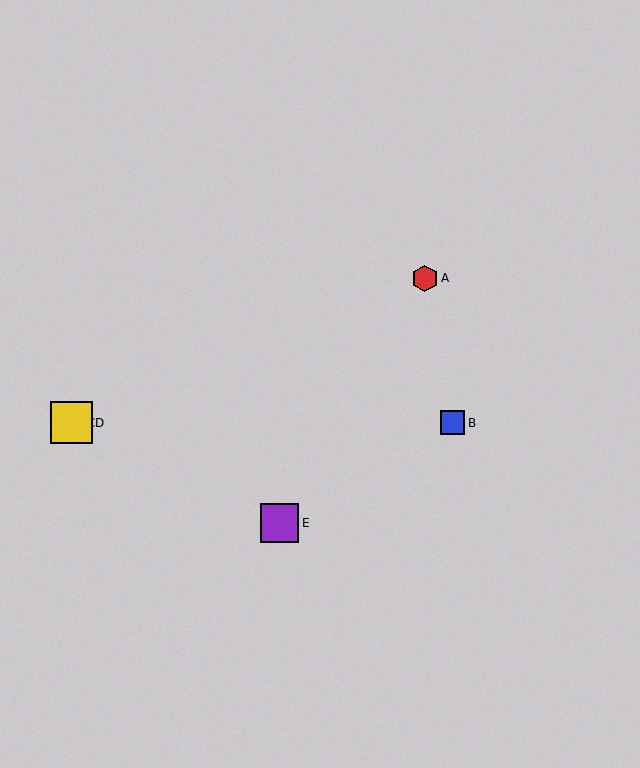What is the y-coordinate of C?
Object C is at y≈423.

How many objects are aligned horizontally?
3 objects (B, C, D) are aligned horizontally.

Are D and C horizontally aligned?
Yes, both are at y≈423.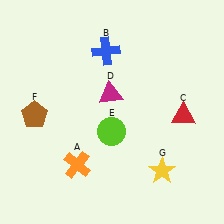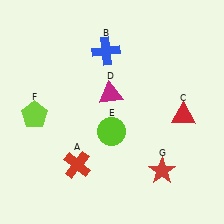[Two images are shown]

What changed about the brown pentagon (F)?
In Image 1, F is brown. In Image 2, it changed to lime.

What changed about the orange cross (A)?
In Image 1, A is orange. In Image 2, it changed to red.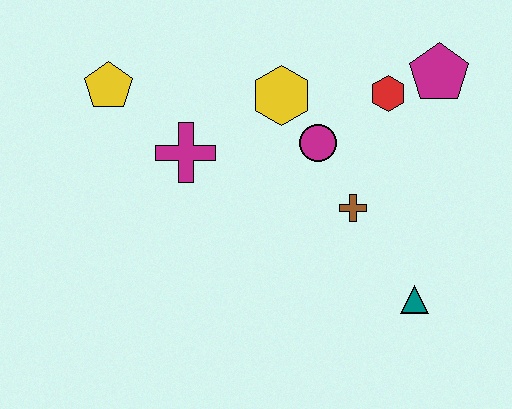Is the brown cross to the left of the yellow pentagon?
No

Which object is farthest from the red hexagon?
The yellow pentagon is farthest from the red hexagon.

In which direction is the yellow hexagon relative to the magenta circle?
The yellow hexagon is above the magenta circle.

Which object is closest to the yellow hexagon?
The magenta circle is closest to the yellow hexagon.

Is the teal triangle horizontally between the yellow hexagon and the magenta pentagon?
Yes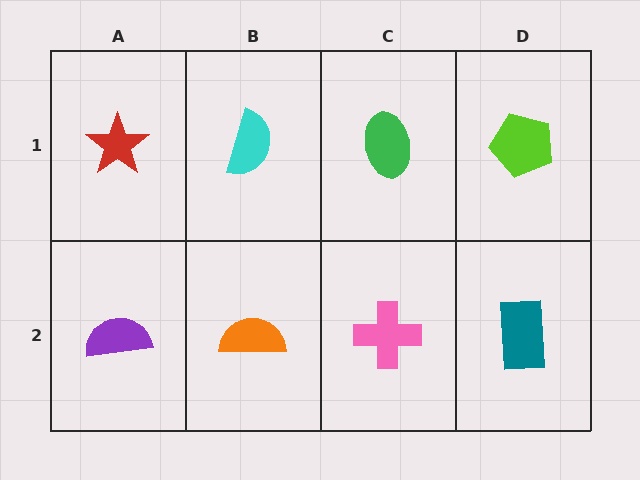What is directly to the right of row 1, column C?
A lime pentagon.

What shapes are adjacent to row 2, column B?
A cyan semicircle (row 1, column B), a purple semicircle (row 2, column A), a pink cross (row 2, column C).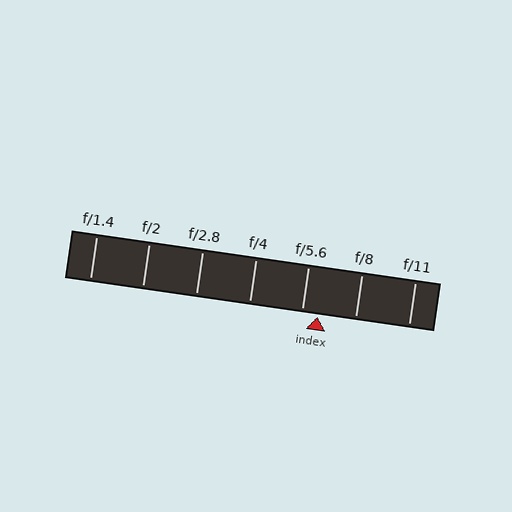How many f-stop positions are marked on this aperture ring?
There are 7 f-stop positions marked.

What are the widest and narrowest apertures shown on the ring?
The widest aperture shown is f/1.4 and the narrowest is f/11.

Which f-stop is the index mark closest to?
The index mark is closest to f/5.6.